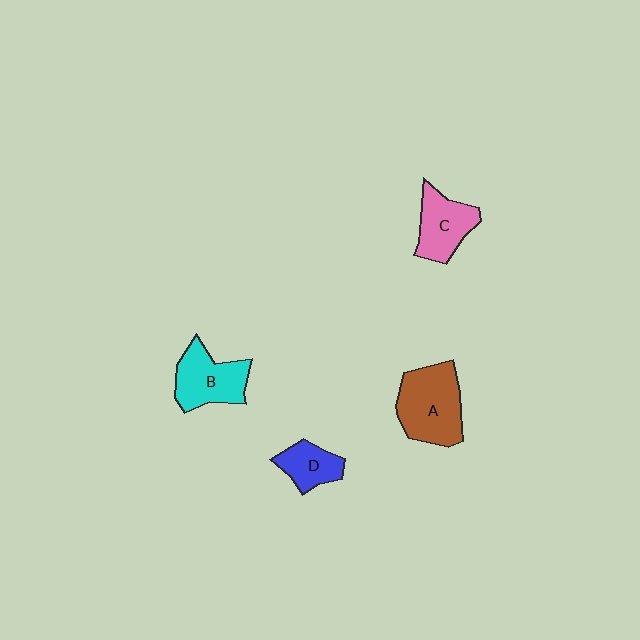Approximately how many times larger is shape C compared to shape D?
Approximately 1.4 times.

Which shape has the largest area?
Shape A (brown).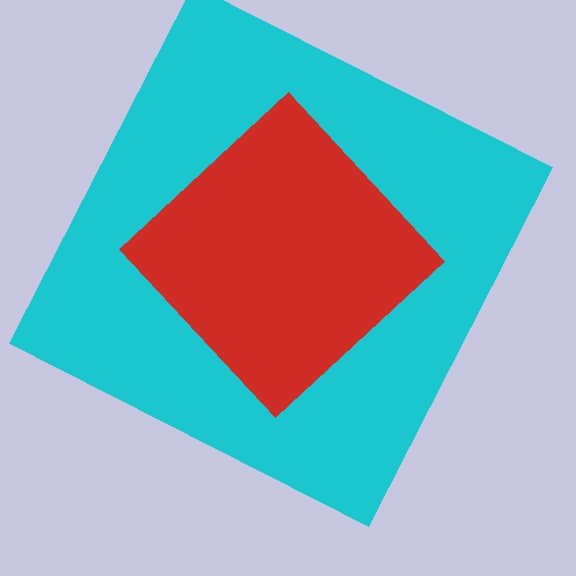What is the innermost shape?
The red diamond.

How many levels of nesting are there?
2.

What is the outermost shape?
The cyan square.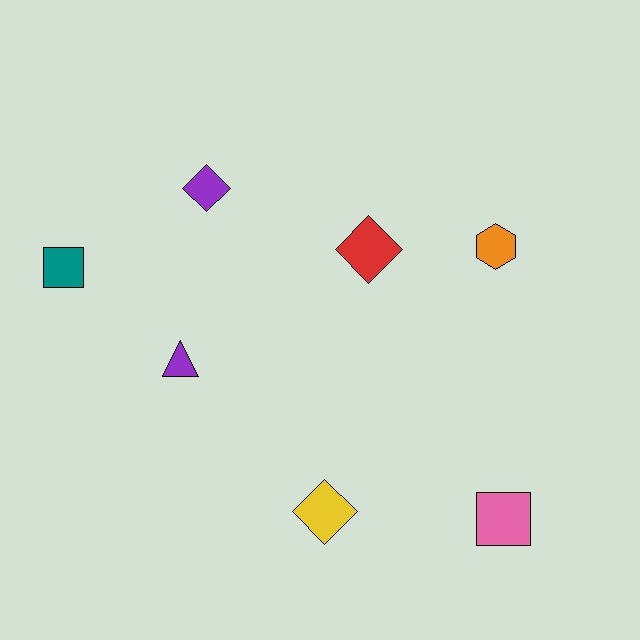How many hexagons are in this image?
There is 1 hexagon.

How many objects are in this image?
There are 7 objects.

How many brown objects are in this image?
There are no brown objects.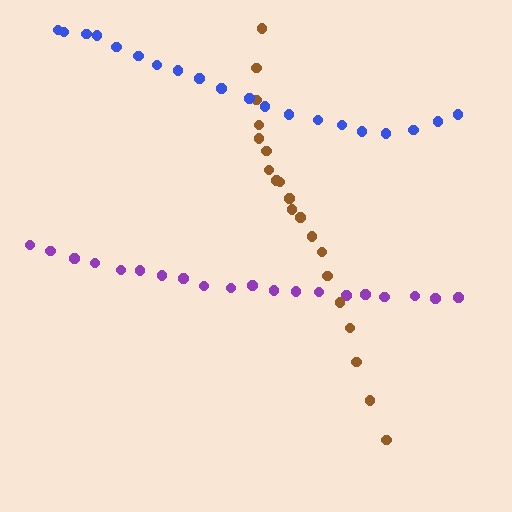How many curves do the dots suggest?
There are 3 distinct paths.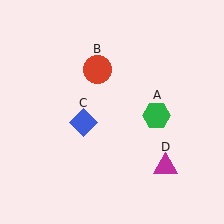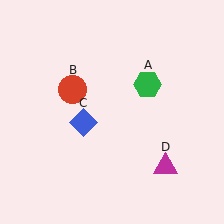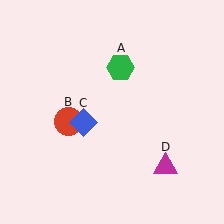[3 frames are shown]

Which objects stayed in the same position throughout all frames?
Blue diamond (object C) and magenta triangle (object D) remained stationary.